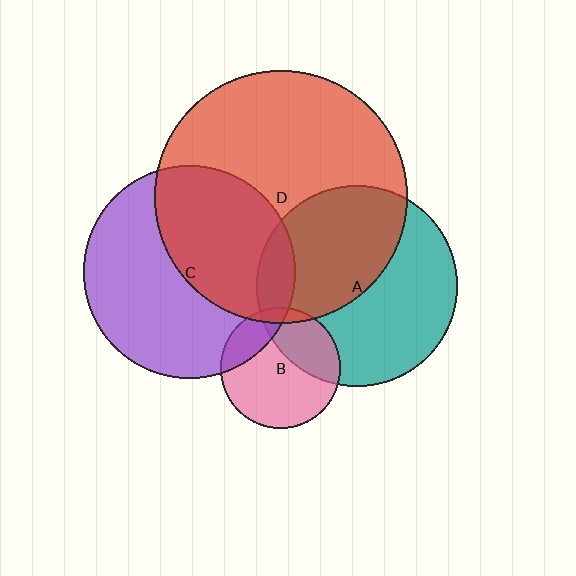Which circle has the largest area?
Circle D (red).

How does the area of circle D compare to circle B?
Approximately 4.4 times.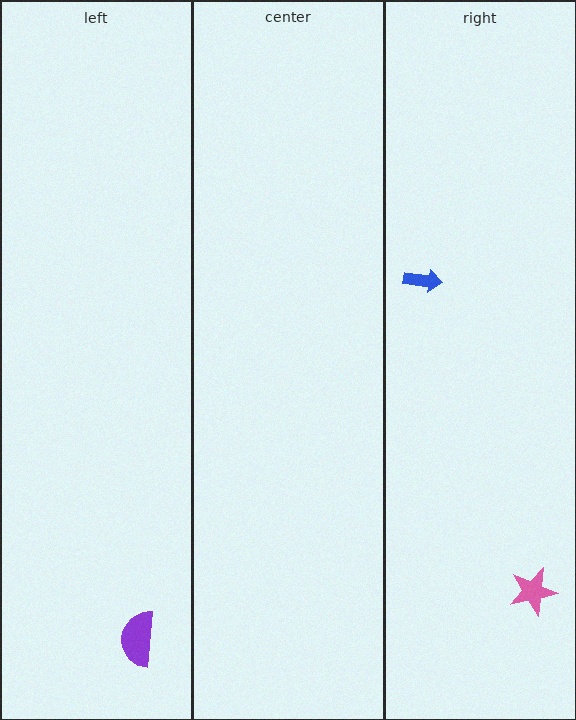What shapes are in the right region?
The pink star, the blue arrow.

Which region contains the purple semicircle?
The left region.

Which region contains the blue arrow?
The right region.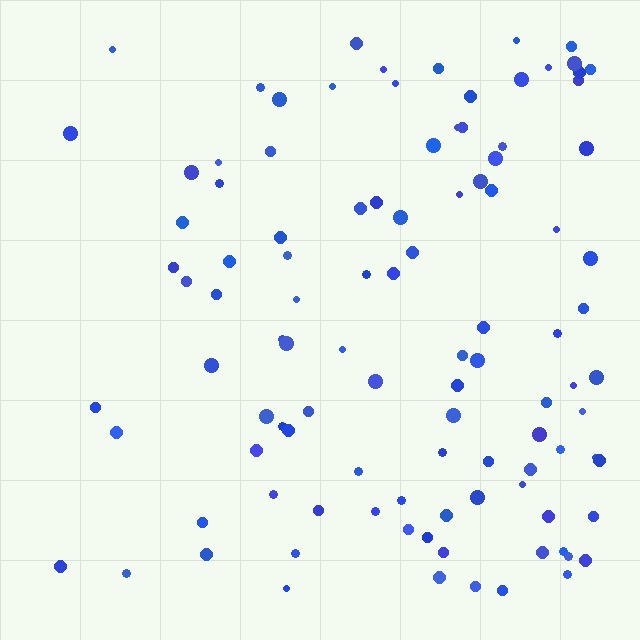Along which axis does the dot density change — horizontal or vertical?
Horizontal.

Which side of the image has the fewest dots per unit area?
The left.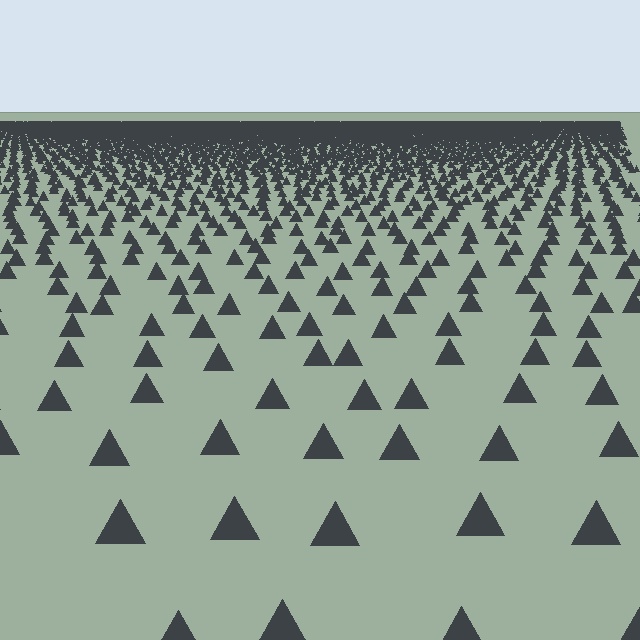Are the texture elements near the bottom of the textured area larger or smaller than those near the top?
Larger. Near the bottom, elements are closer to the viewer and appear at a bigger on-screen size.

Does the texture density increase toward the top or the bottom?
Density increases toward the top.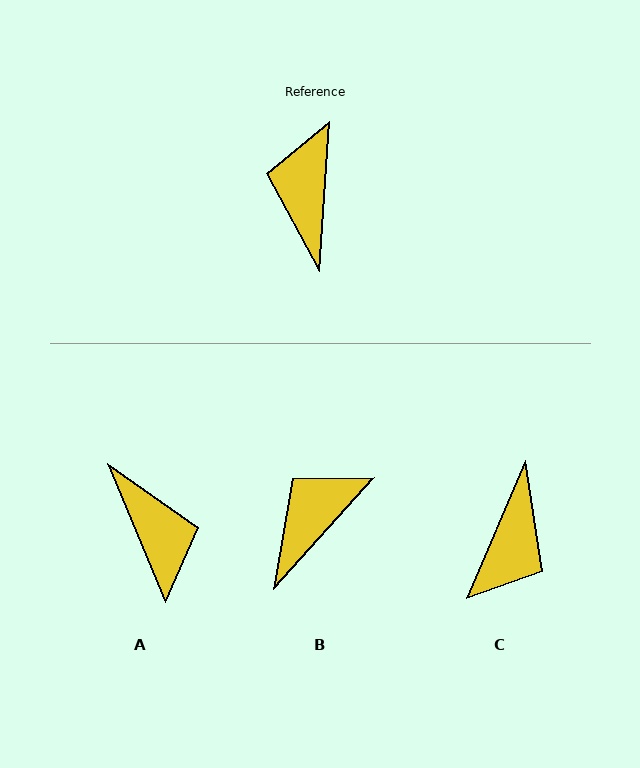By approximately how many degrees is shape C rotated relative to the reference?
Approximately 160 degrees counter-clockwise.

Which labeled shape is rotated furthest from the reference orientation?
C, about 160 degrees away.